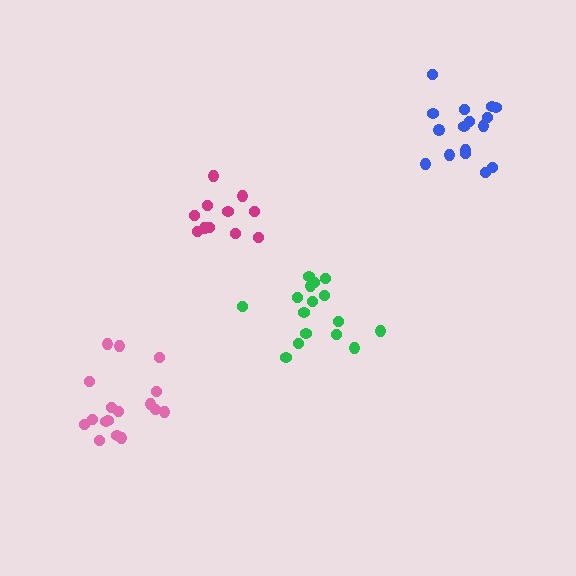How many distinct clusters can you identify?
There are 4 distinct clusters.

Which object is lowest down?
The pink cluster is bottommost.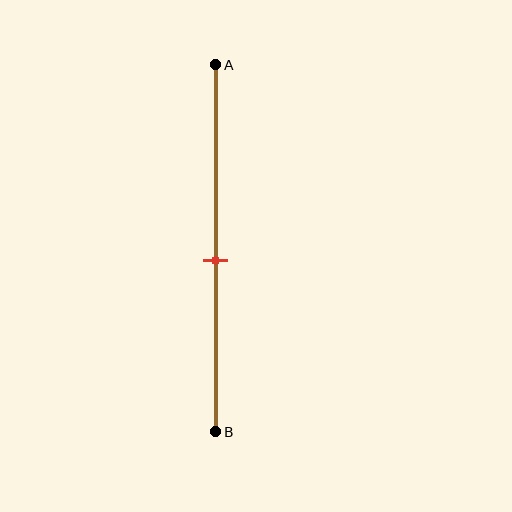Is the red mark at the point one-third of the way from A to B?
No, the mark is at about 55% from A, not at the 33% one-third point.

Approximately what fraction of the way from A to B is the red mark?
The red mark is approximately 55% of the way from A to B.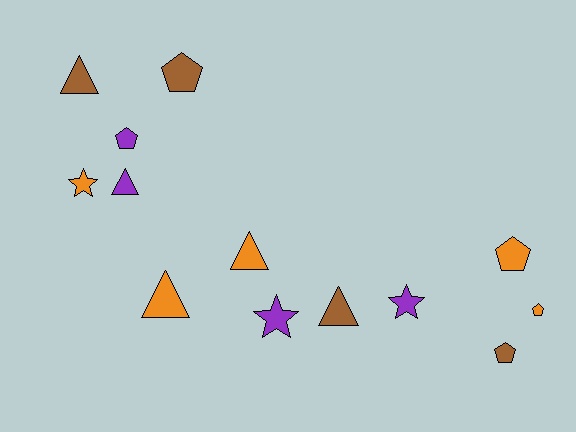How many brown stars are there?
There are no brown stars.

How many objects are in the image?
There are 13 objects.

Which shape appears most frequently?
Pentagon, with 5 objects.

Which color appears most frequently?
Orange, with 5 objects.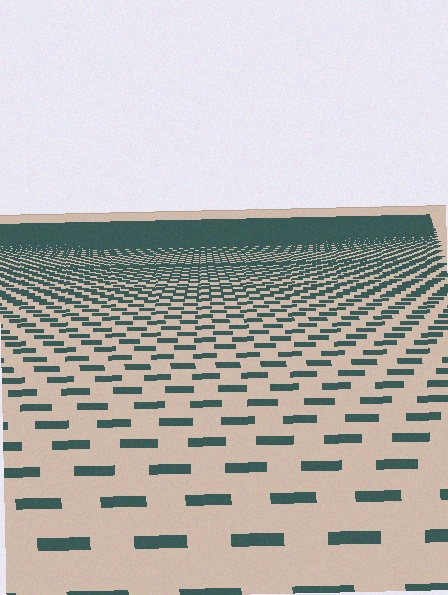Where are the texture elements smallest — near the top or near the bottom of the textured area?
Near the top.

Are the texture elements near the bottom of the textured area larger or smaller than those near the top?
Larger. Near the bottom, elements are closer to the viewer and appear at a bigger on-screen size.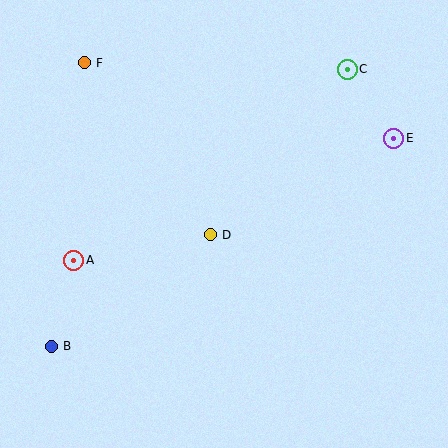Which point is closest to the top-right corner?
Point C is closest to the top-right corner.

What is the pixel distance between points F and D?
The distance between F and D is 213 pixels.